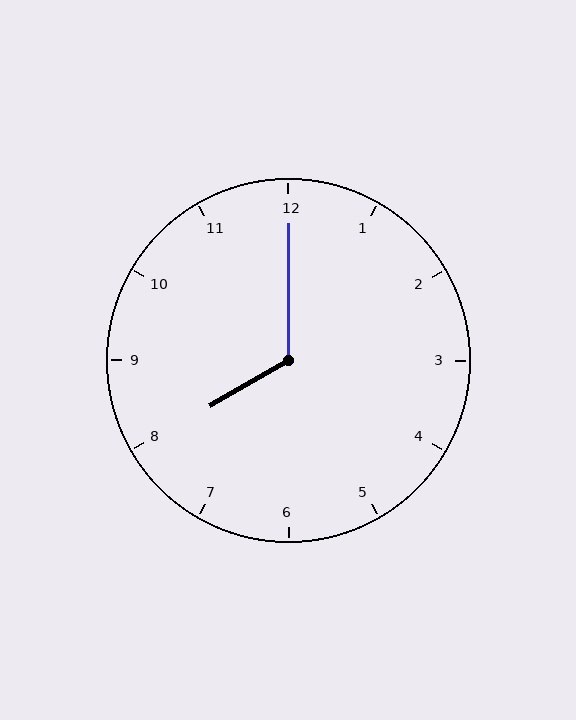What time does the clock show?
8:00.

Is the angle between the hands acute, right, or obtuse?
It is obtuse.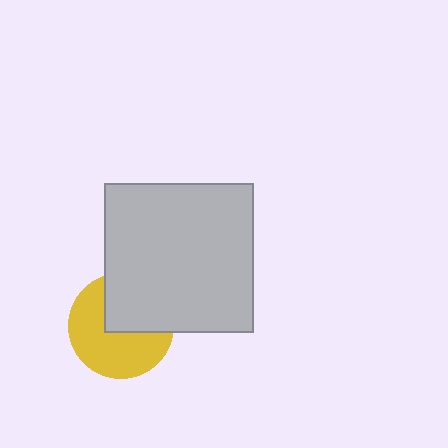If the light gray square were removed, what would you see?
You would see the complete yellow circle.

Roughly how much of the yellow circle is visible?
About half of it is visible (roughly 59%).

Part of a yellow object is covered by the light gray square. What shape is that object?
It is a circle.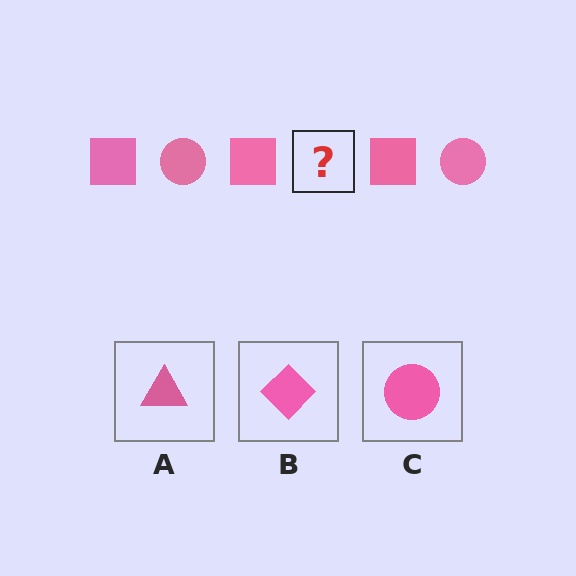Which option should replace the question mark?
Option C.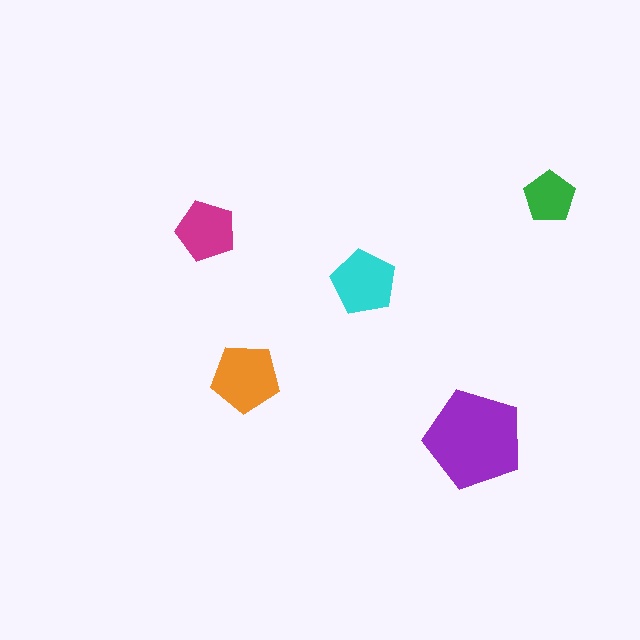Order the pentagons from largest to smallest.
the purple one, the orange one, the cyan one, the magenta one, the green one.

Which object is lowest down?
The purple pentagon is bottommost.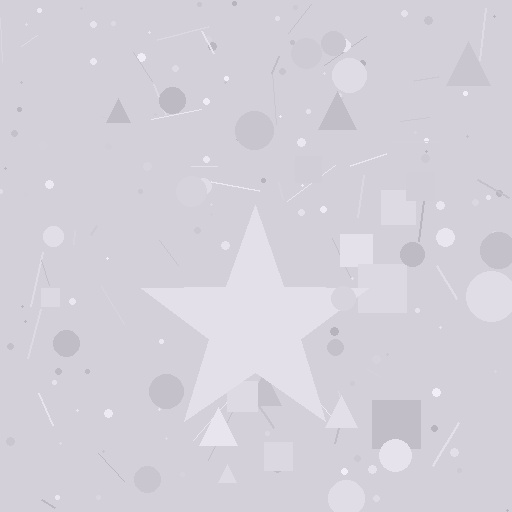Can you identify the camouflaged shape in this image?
The camouflaged shape is a star.